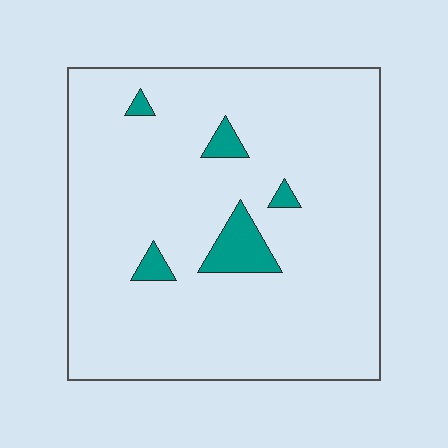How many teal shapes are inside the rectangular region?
5.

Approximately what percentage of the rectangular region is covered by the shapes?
Approximately 5%.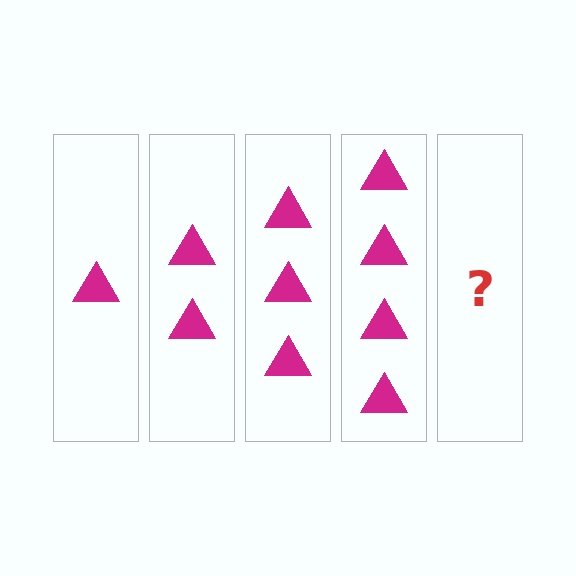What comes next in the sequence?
The next element should be 5 triangles.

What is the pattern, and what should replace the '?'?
The pattern is that each step adds one more triangle. The '?' should be 5 triangles.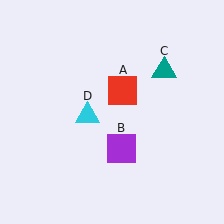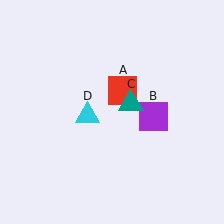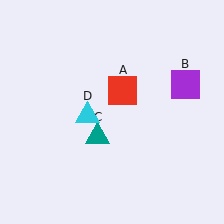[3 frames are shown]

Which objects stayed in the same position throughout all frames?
Red square (object A) and cyan triangle (object D) remained stationary.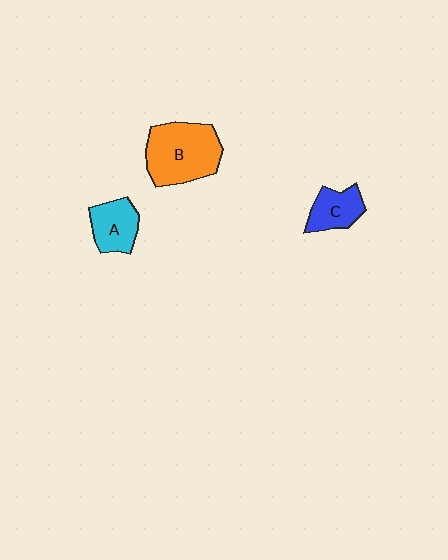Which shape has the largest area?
Shape B (orange).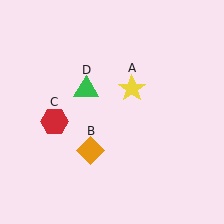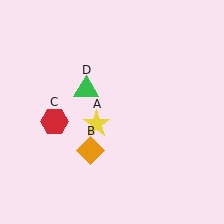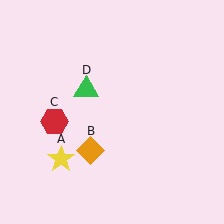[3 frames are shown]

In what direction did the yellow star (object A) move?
The yellow star (object A) moved down and to the left.